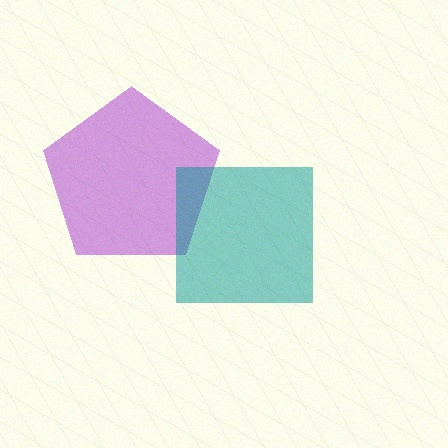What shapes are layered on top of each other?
The layered shapes are: a purple pentagon, a teal square.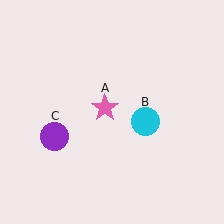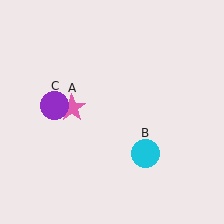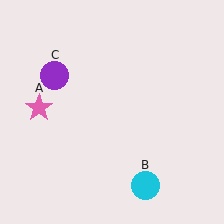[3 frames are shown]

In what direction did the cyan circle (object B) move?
The cyan circle (object B) moved down.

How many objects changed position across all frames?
3 objects changed position: pink star (object A), cyan circle (object B), purple circle (object C).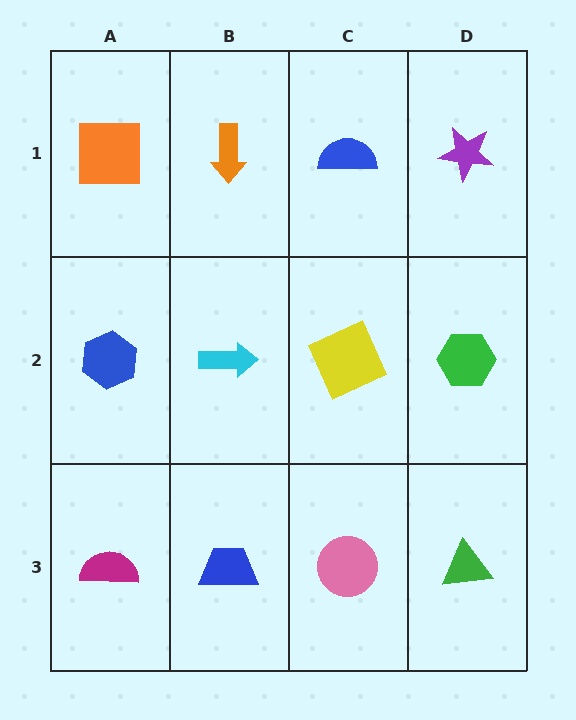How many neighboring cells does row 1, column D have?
2.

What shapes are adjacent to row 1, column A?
A blue hexagon (row 2, column A), an orange arrow (row 1, column B).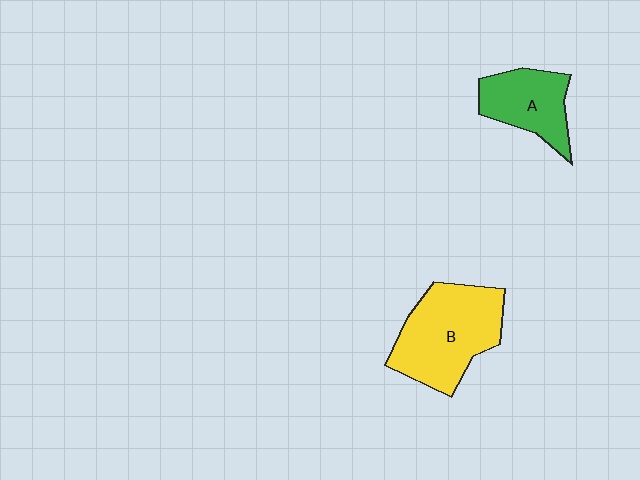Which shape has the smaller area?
Shape A (green).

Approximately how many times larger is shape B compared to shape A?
Approximately 1.6 times.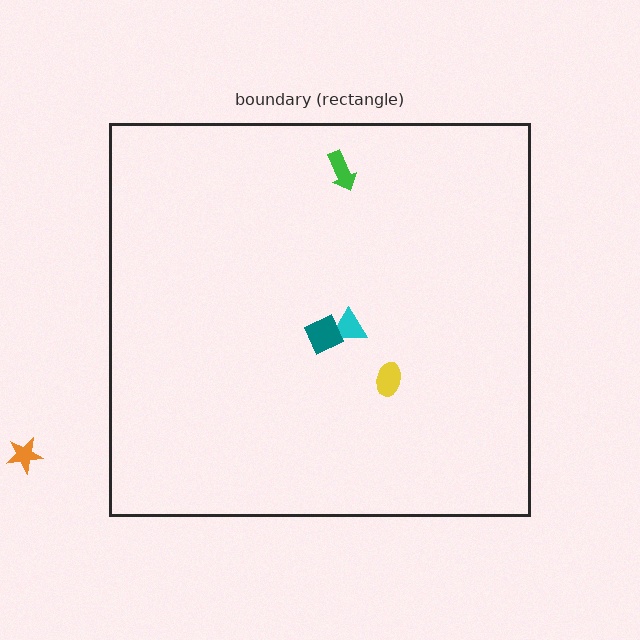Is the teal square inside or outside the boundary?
Inside.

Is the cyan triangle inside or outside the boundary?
Inside.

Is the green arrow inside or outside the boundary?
Inside.